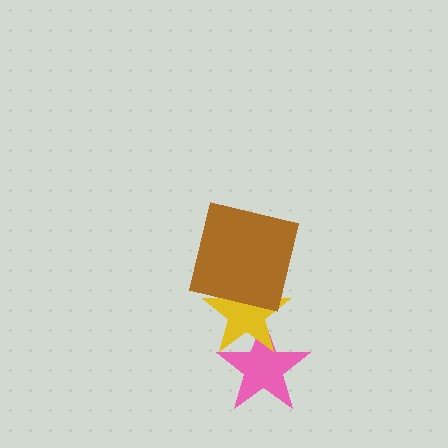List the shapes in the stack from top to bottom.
From top to bottom: the brown square, the yellow star, the pink star.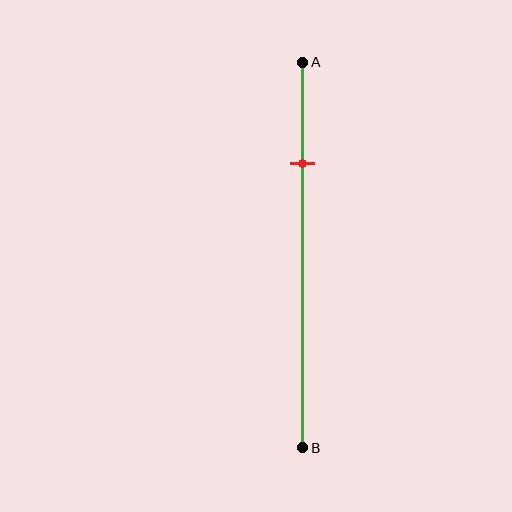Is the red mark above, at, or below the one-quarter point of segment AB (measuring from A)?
The red mark is approximately at the one-quarter point of segment AB.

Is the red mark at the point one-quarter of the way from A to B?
Yes, the mark is approximately at the one-quarter point.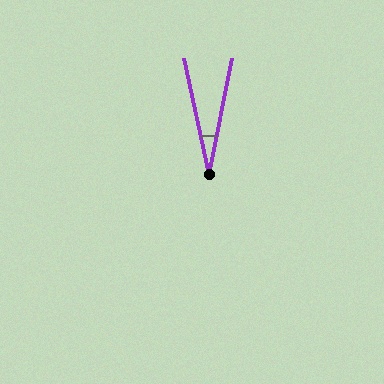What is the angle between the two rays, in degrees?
Approximately 23 degrees.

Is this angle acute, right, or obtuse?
It is acute.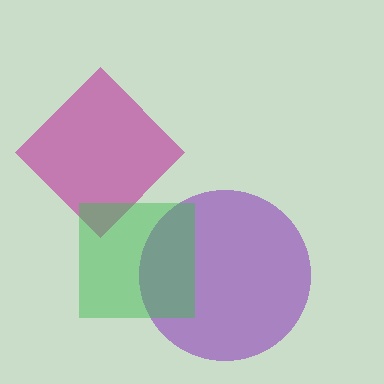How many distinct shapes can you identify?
There are 3 distinct shapes: a magenta diamond, a purple circle, a green square.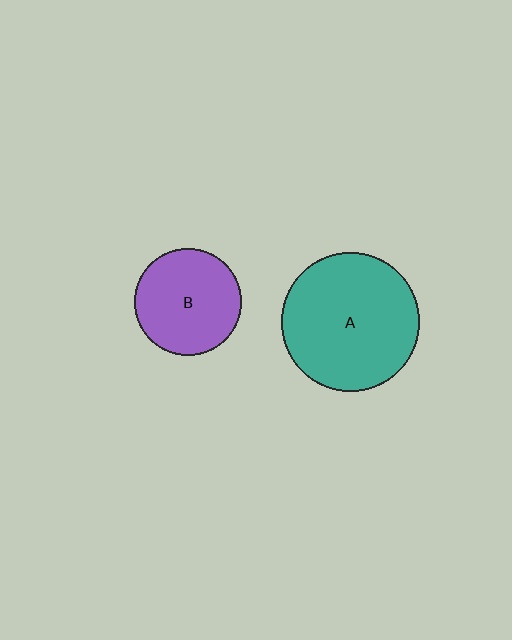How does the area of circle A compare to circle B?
Approximately 1.7 times.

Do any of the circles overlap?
No, none of the circles overlap.